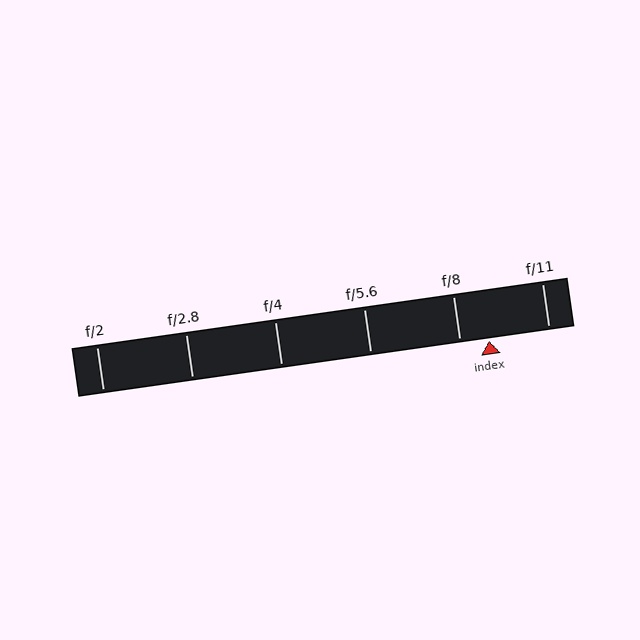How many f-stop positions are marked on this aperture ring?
There are 6 f-stop positions marked.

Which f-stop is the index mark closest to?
The index mark is closest to f/8.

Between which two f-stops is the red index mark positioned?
The index mark is between f/8 and f/11.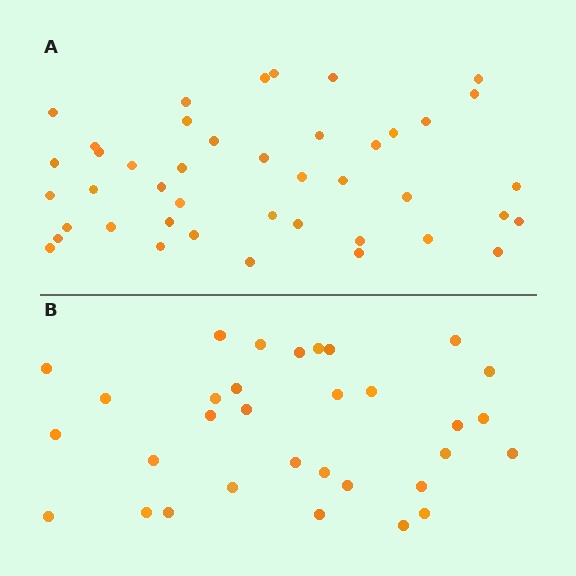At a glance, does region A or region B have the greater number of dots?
Region A (the top region) has more dots.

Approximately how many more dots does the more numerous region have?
Region A has roughly 12 or so more dots than region B.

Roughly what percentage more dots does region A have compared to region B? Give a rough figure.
About 35% more.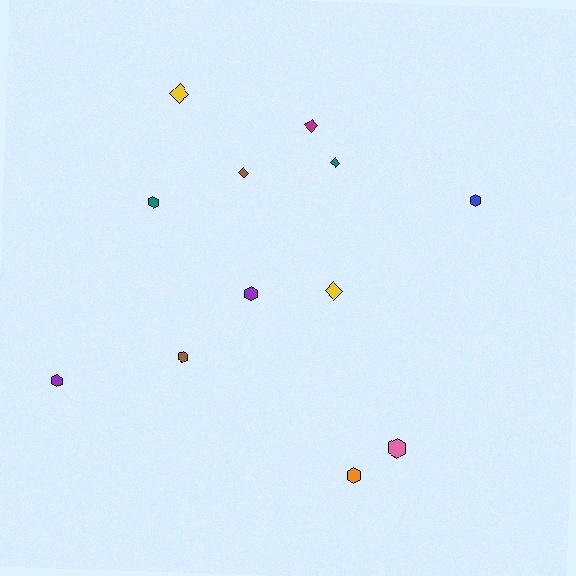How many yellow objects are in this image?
There are 2 yellow objects.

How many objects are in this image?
There are 12 objects.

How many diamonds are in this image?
There are 5 diamonds.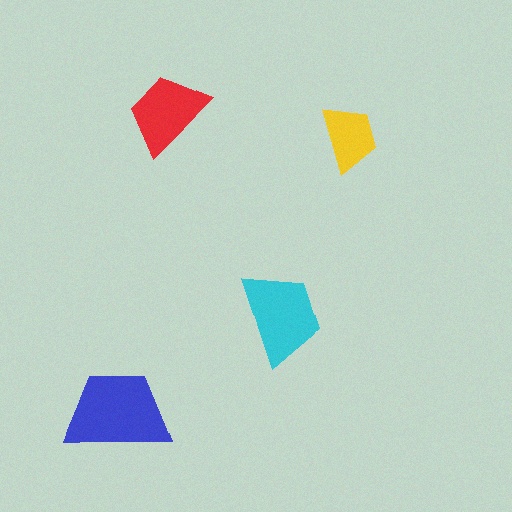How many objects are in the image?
There are 4 objects in the image.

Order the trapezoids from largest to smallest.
the blue one, the cyan one, the red one, the yellow one.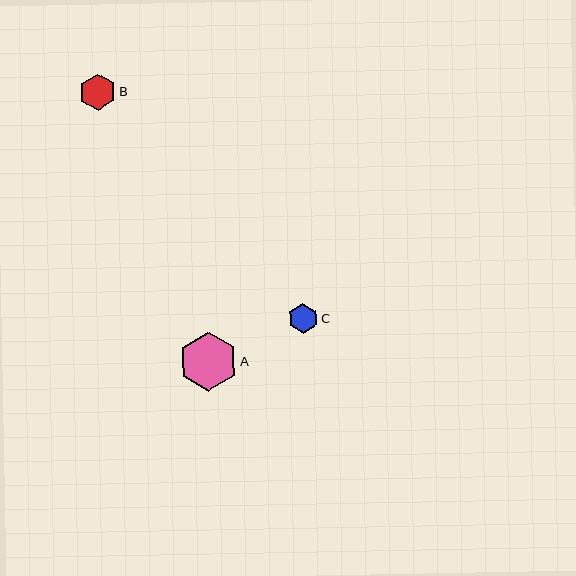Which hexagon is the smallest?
Hexagon C is the smallest with a size of approximately 29 pixels.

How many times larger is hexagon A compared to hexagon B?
Hexagon A is approximately 1.6 times the size of hexagon B.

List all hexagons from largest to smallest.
From largest to smallest: A, B, C.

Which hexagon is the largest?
Hexagon A is the largest with a size of approximately 59 pixels.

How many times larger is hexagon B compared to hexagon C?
Hexagon B is approximately 1.3 times the size of hexagon C.